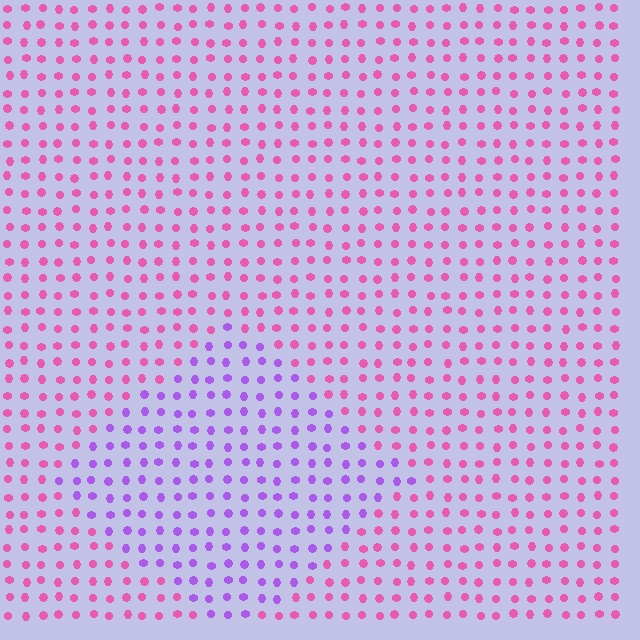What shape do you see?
I see a diamond.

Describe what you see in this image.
The image is filled with small pink elements in a uniform arrangement. A diamond-shaped region is visible where the elements are tinted to a slightly different hue, forming a subtle color boundary.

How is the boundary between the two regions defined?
The boundary is defined purely by a slight shift in hue (about 49 degrees). Spacing, size, and orientation are identical on both sides.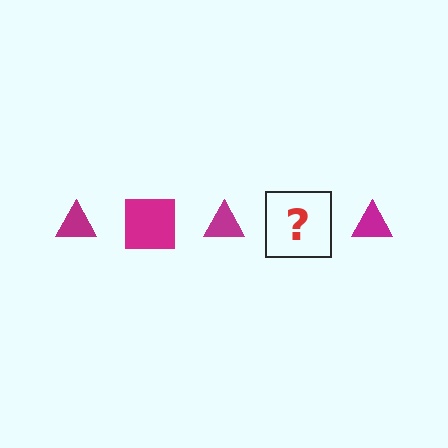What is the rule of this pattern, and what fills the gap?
The rule is that the pattern cycles through triangle, square shapes in magenta. The gap should be filled with a magenta square.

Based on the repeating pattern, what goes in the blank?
The blank should be a magenta square.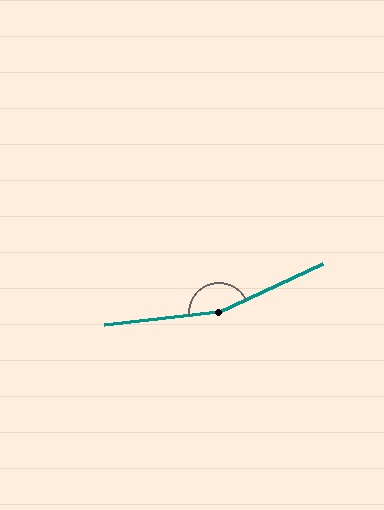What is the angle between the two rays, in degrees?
Approximately 161 degrees.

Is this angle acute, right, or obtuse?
It is obtuse.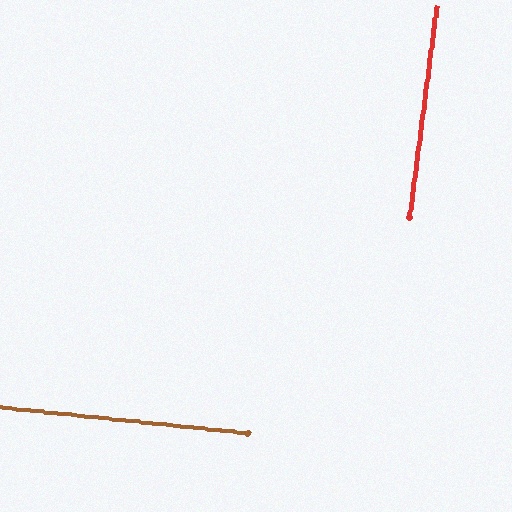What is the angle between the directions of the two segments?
Approximately 88 degrees.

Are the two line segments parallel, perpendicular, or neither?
Perpendicular — they meet at approximately 88°.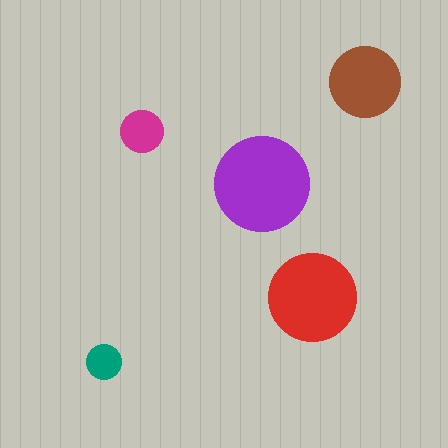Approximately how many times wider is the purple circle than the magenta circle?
About 2 times wider.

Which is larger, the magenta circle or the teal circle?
The magenta one.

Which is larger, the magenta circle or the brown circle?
The brown one.